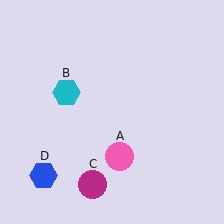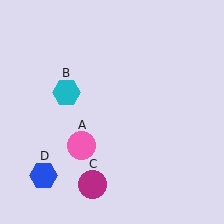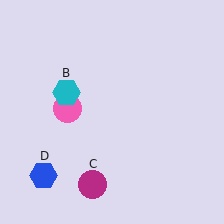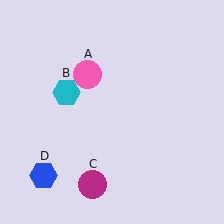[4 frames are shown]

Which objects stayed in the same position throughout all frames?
Cyan hexagon (object B) and magenta circle (object C) and blue hexagon (object D) remained stationary.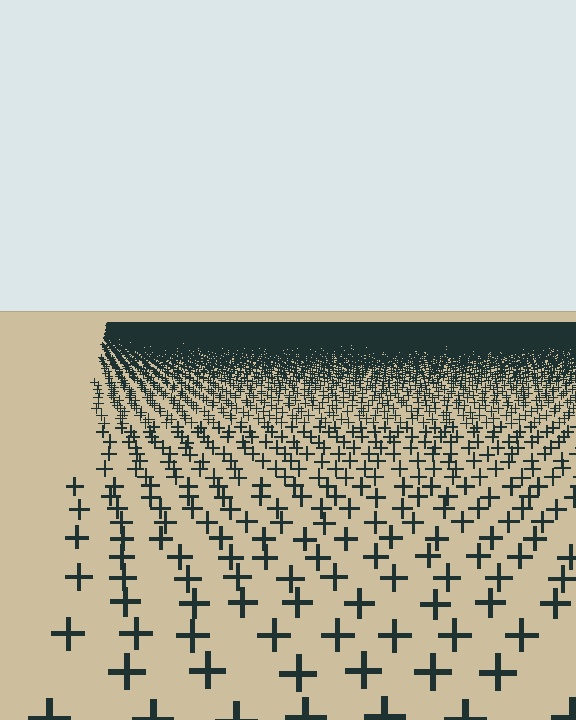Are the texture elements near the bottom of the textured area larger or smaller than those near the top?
Larger. Near the bottom, elements are closer to the viewer and appear at a bigger on-screen size.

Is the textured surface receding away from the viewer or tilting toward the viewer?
The surface is receding away from the viewer. Texture elements get smaller and denser toward the top.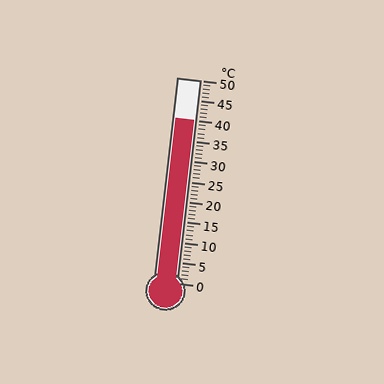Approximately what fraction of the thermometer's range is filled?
The thermometer is filled to approximately 80% of its range.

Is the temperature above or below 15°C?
The temperature is above 15°C.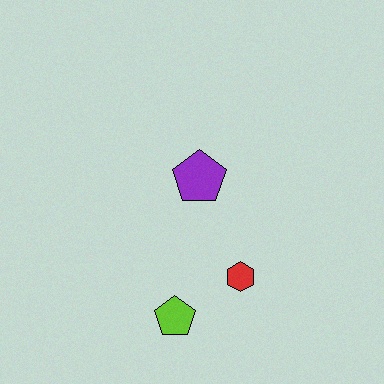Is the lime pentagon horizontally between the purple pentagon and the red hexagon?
No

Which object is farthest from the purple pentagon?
The lime pentagon is farthest from the purple pentagon.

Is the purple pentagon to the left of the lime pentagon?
No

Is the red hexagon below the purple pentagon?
Yes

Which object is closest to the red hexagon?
The lime pentagon is closest to the red hexagon.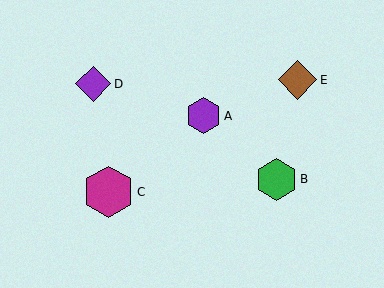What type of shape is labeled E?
Shape E is a brown diamond.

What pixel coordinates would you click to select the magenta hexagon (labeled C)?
Click at (108, 192) to select the magenta hexagon C.